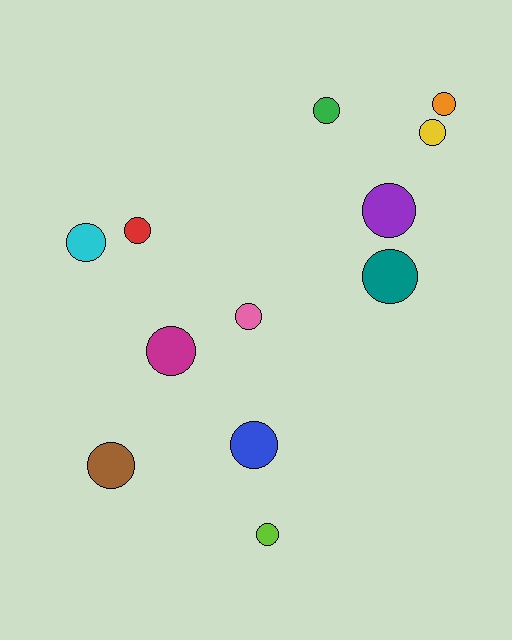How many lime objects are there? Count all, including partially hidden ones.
There is 1 lime object.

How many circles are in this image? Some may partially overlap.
There are 12 circles.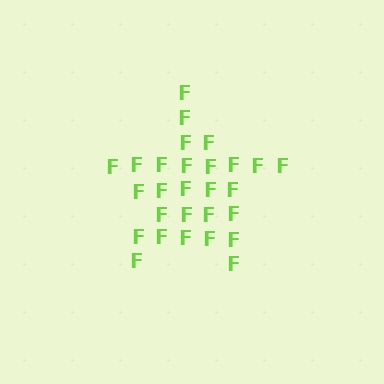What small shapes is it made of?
It is made of small letter F's.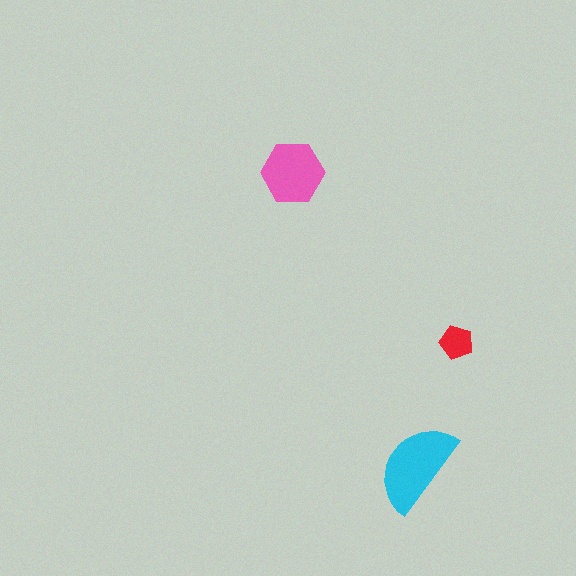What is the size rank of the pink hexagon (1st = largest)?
2nd.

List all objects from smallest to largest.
The red pentagon, the pink hexagon, the cyan semicircle.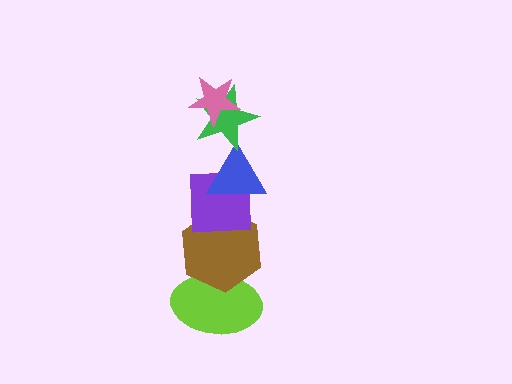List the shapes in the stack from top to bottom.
From top to bottom: the pink star, the green star, the blue triangle, the purple square, the brown hexagon, the lime ellipse.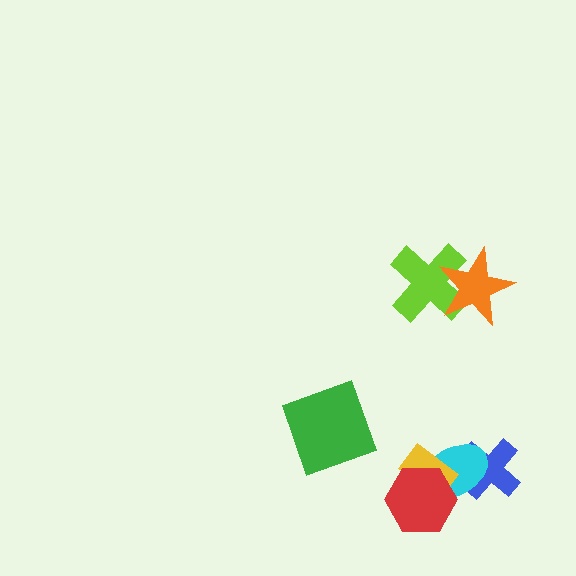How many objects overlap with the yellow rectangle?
2 objects overlap with the yellow rectangle.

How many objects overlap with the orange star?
1 object overlaps with the orange star.